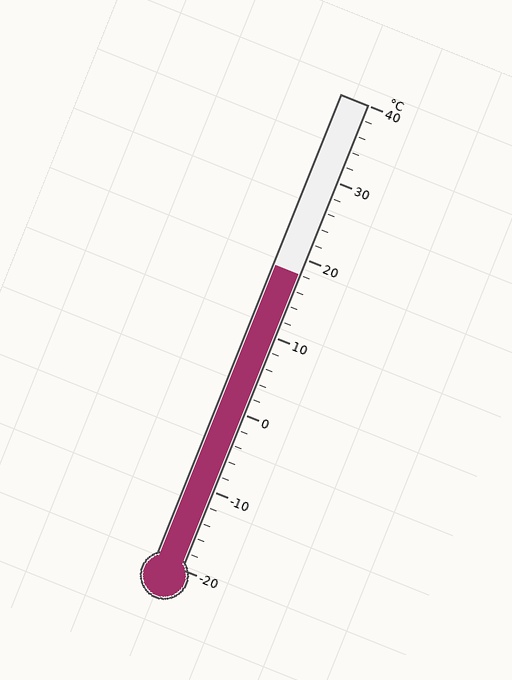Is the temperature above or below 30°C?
The temperature is below 30°C.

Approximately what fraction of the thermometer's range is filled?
The thermometer is filled to approximately 65% of its range.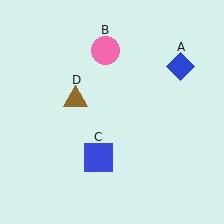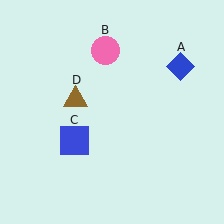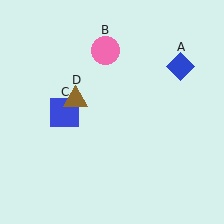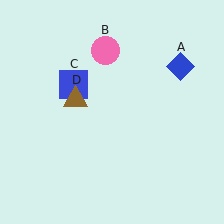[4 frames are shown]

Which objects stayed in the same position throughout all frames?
Blue diamond (object A) and pink circle (object B) and brown triangle (object D) remained stationary.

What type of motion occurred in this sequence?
The blue square (object C) rotated clockwise around the center of the scene.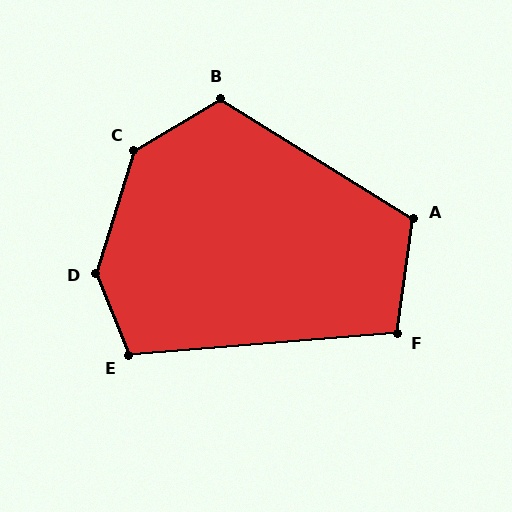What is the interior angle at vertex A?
Approximately 114 degrees (obtuse).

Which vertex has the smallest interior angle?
F, at approximately 102 degrees.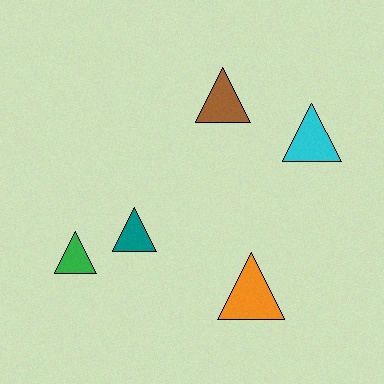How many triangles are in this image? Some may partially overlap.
There are 5 triangles.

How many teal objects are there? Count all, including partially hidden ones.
There is 1 teal object.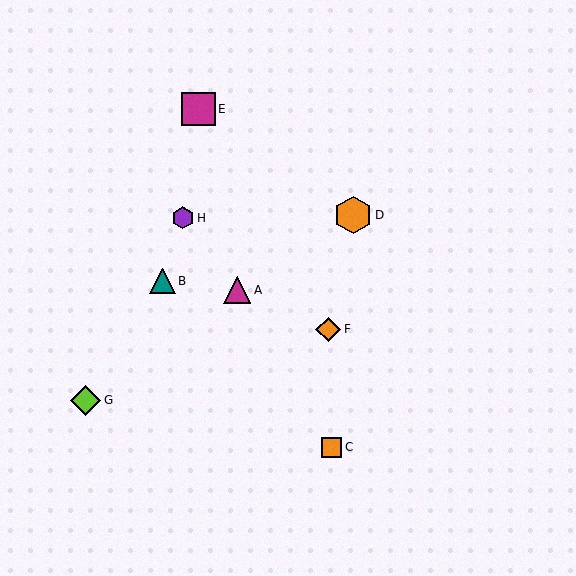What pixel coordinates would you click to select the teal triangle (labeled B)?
Click at (163, 281) to select the teal triangle B.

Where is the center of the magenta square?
The center of the magenta square is at (198, 109).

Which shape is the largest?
The orange hexagon (labeled D) is the largest.